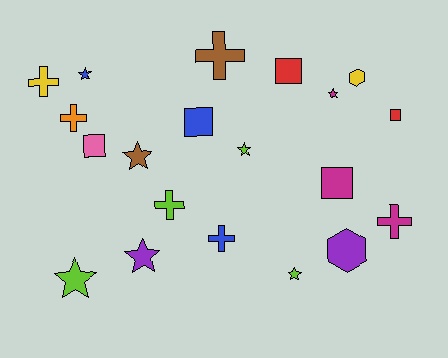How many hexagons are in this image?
There are 2 hexagons.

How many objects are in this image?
There are 20 objects.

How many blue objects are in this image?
There are 3 blue objects.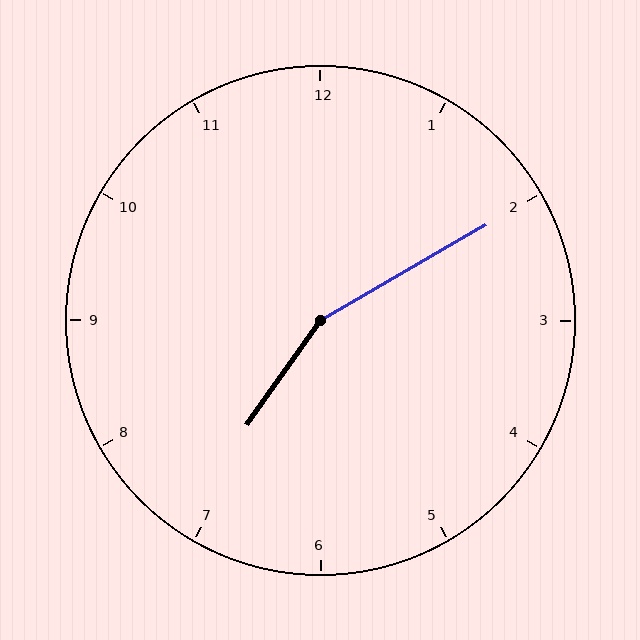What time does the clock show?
7:10.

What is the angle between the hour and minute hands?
Approximately 155 degrees.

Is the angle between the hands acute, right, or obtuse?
It is obtuse.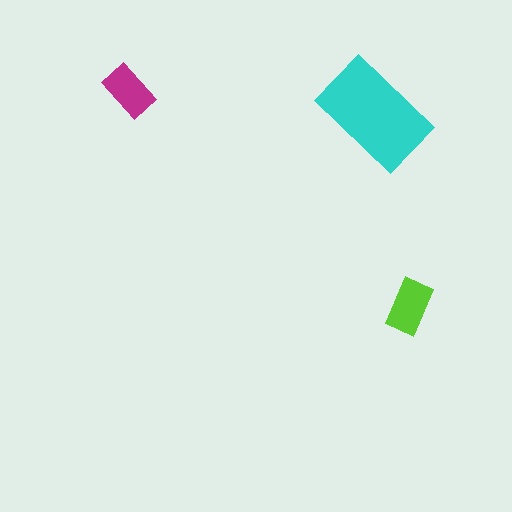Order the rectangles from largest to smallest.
the cyan one, the lime one, the magenta one.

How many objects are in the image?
There are 3 objects in the image.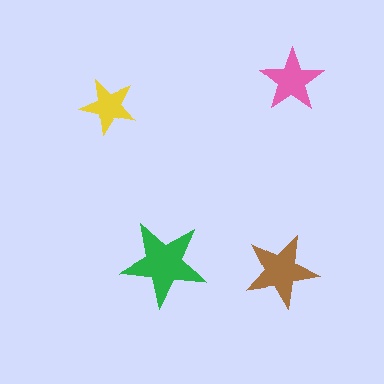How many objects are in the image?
There are 4 objects in the image.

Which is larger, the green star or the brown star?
The green one.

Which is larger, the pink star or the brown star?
The brown one.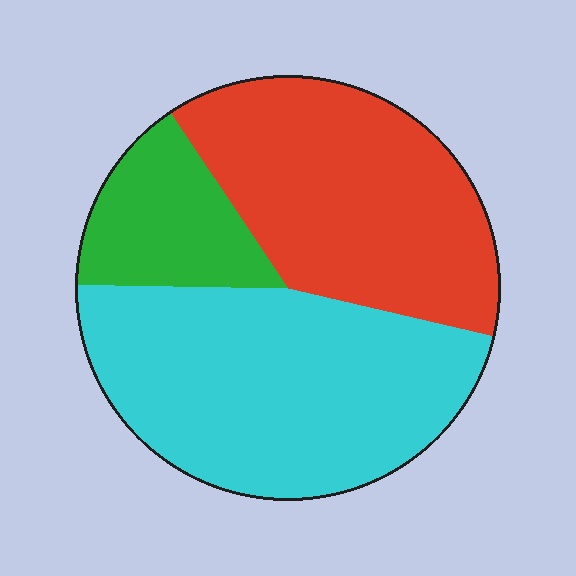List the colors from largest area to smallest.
From largest to smallest: cyan, red, green.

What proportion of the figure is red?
Red covers about 40% of the figure.